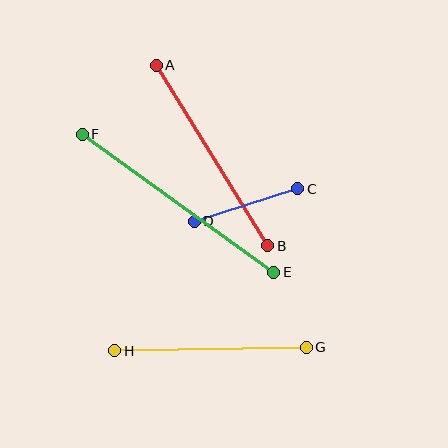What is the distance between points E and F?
The distance is approximately 236 pixels.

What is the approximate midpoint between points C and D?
The midpoint is at approximately (246, 205) pixels.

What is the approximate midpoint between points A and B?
The midpoint is at approximately (212, 156) pixels.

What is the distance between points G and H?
The distance is approximately 191 pixels.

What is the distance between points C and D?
The distance is approximately 109 pixels.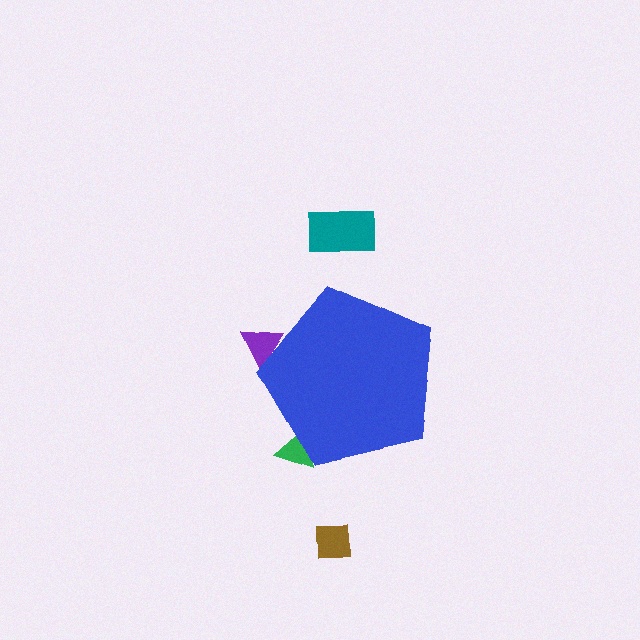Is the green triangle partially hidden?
Yes, the green triangle is partially hidden behind the blue pentagon.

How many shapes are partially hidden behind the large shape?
2 shapes are partially hidden.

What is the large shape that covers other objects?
A blue pentagon.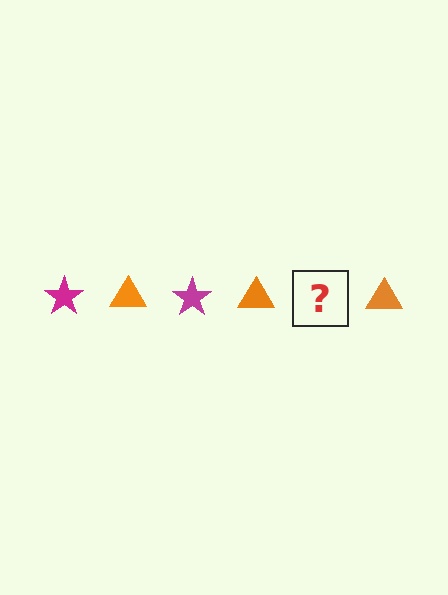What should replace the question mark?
The question mark should be replaced with a magenta star.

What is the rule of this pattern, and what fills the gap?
The rule is that the pattern alternates between magenta star and orange triangle. The gap should be filled with a magenta star.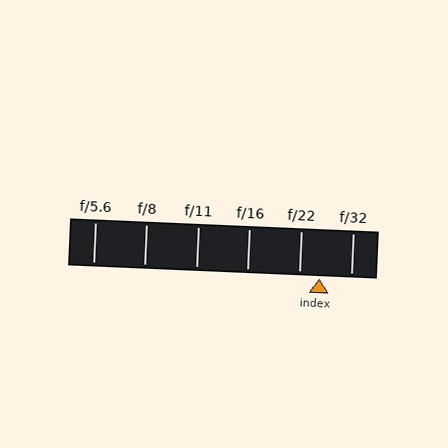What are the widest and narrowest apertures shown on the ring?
The widest aperture shown is f/5.6 and the narrowest is f/32.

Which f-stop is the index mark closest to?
The index mark is closest to f/22.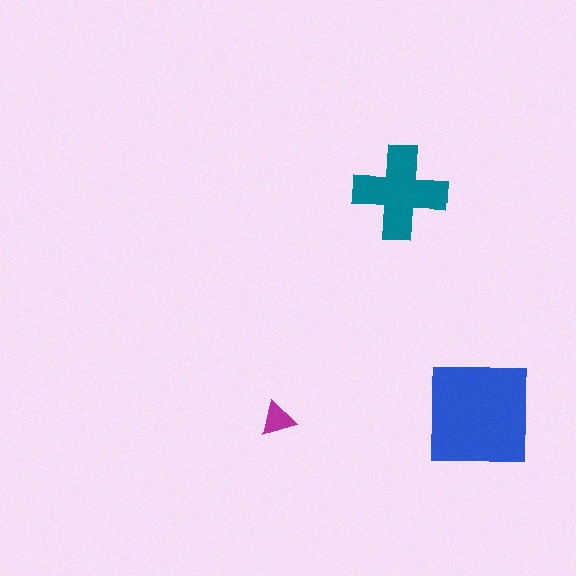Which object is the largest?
The blue square.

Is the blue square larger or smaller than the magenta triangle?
Larger.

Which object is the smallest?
The magenta triangle.